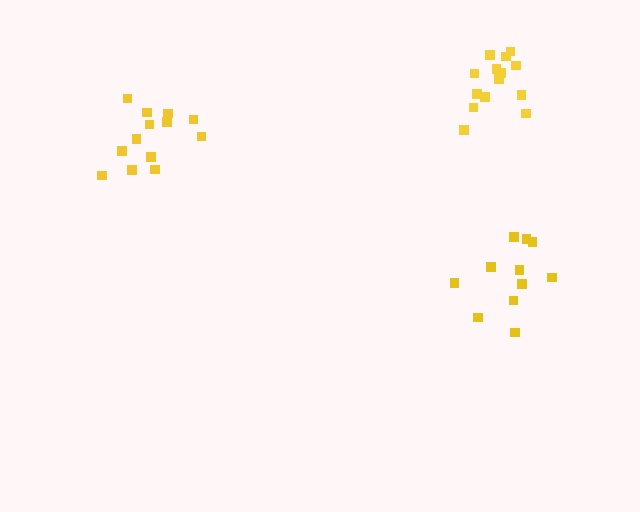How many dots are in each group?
Group 1: 13 dots, Group 2: 11 dots, Group 3: 14 dots (38 total).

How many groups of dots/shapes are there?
There are 3 groups.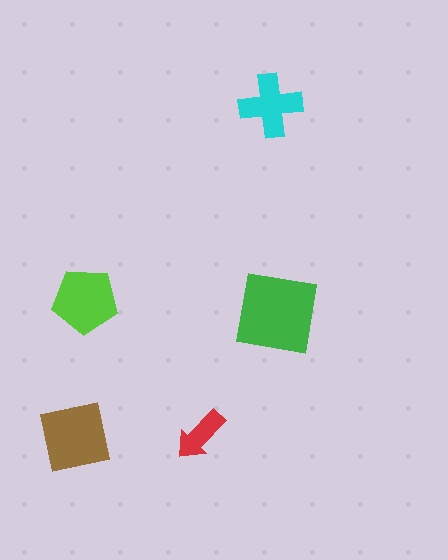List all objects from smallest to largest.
The red arrow, the cyan cross, the lime pentagon, the brown square, the green square.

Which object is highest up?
The cyan cross is topmost.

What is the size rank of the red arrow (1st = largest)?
5th.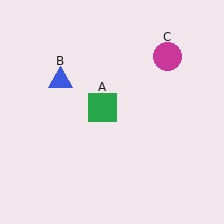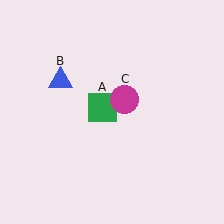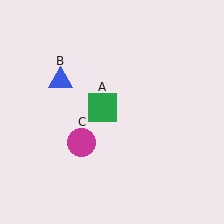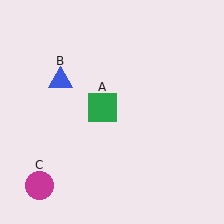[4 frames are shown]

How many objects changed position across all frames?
1 object changed position: magenta circle (object C).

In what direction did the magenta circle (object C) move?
The magenta circle (object C) moved down and to the left.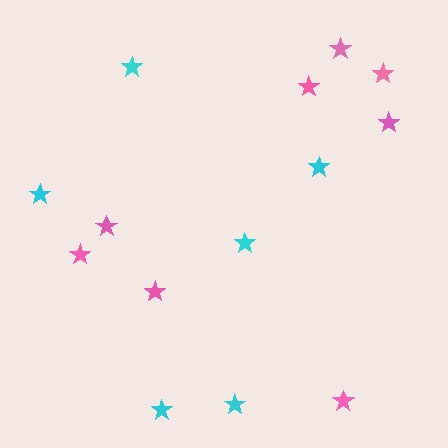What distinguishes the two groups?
There are 2 groups: one group of cyan stars (6) and one group of pink stars (8).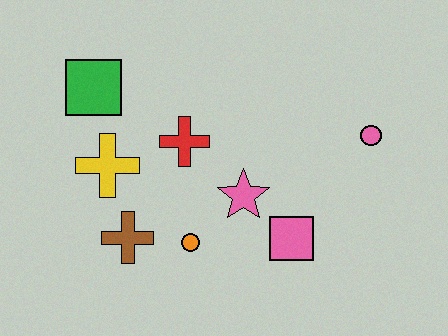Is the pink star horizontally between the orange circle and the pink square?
Yes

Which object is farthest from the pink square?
The green square is farthest from the pink square.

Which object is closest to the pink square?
The pink star is closest to the pink square.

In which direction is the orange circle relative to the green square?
The orange circle is below the green square.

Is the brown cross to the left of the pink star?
Yes